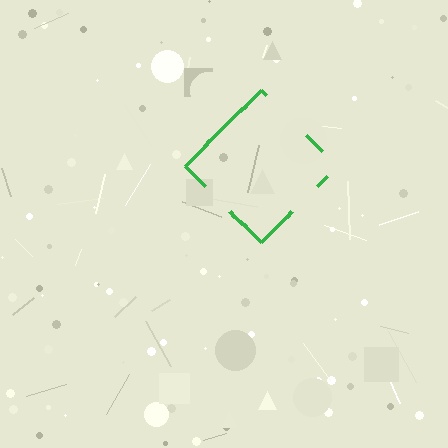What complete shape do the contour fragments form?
The contour fragments form a diamond.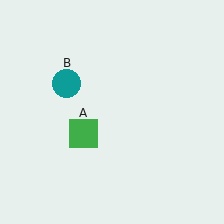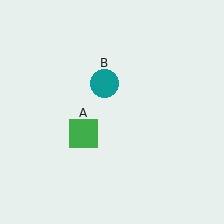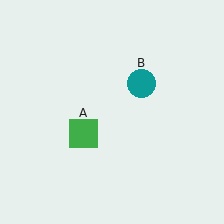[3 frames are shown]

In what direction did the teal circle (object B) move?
The teal circle (object B) moved right.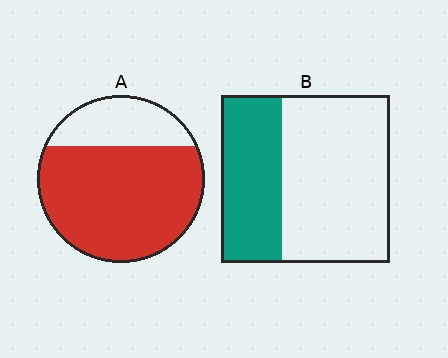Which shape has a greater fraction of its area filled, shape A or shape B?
Shape A.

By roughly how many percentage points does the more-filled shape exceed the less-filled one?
By roughly 40 percentage points (A over B).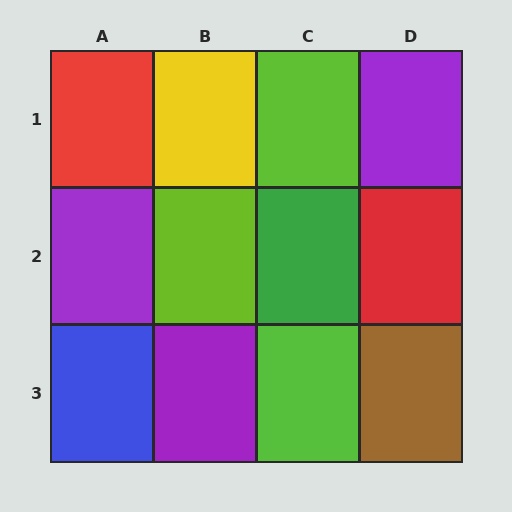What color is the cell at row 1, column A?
Red.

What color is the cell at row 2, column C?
Green.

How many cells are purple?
3 cells are purple.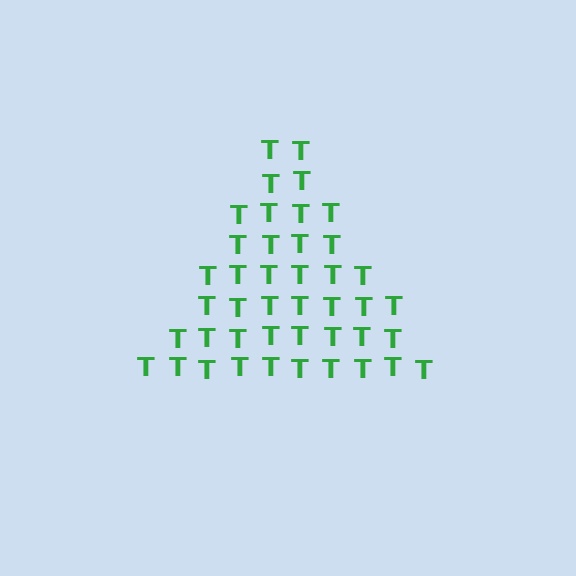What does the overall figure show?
The overall figure shows a triangle.